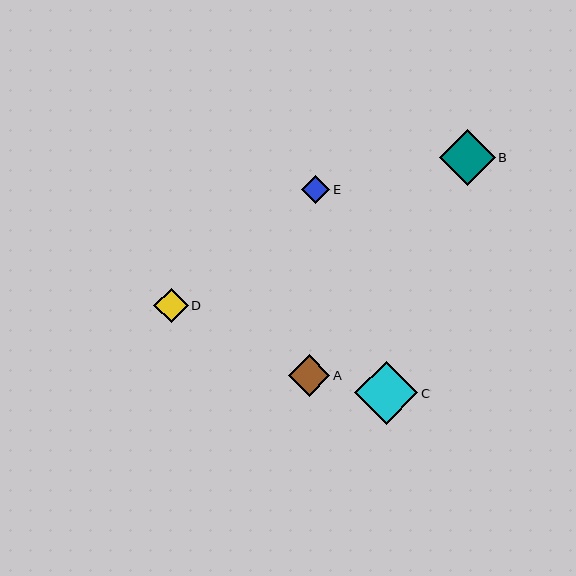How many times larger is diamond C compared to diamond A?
Diamond C is approximately 1.5 times the size of diamond A.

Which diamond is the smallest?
Diamond E is the smallest with a size of approximately 28 pixels.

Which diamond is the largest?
Diamond C is the largest with a size of approximately 63 pixels.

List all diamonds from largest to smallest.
From largest to smallest: C, B, A, D, E.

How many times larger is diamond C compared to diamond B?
Diamond C is approximately 1.1 times the size of diamond B.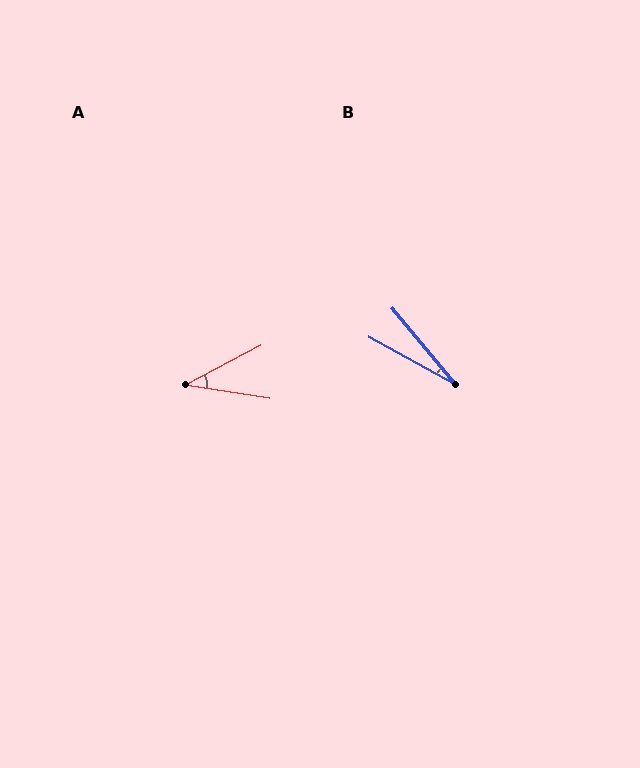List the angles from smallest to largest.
B (21°), A (37°).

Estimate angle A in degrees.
Approximately 37 degrees.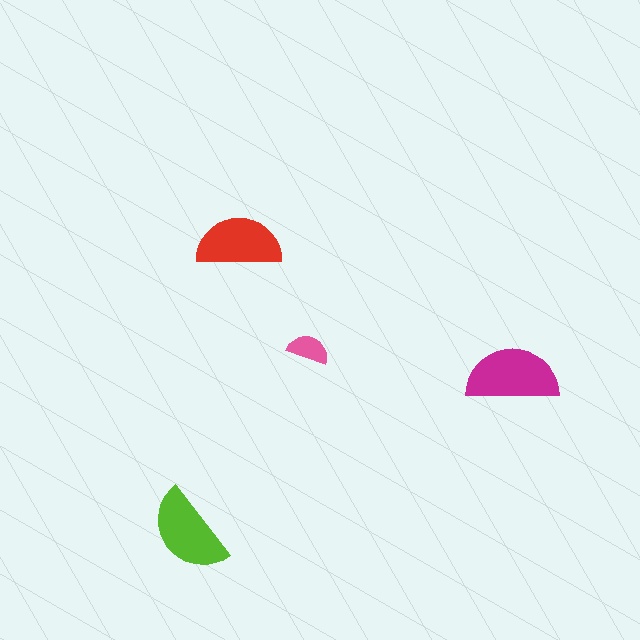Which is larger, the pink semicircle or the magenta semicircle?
The magenta one.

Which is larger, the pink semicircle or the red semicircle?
The red one.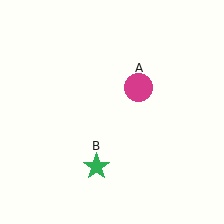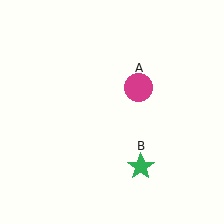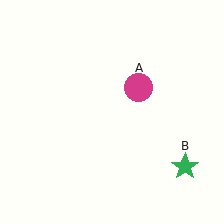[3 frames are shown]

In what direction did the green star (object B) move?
The green star (object B) moved right.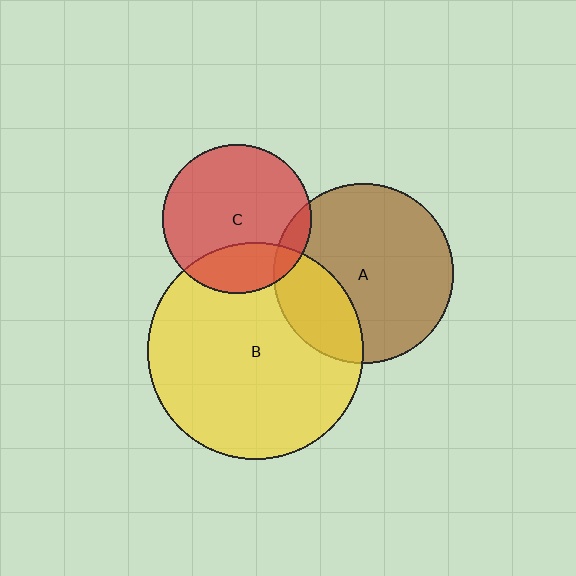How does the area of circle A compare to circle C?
Approximately 1.5 times.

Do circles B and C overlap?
Yes.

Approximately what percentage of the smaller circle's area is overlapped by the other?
Approximately 25%.